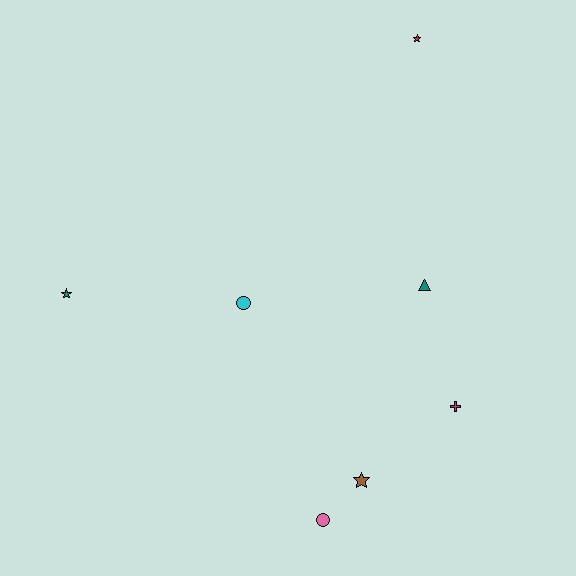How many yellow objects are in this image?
There are no yellow objects.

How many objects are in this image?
There are 7 objects.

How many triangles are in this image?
There is 1 triangle.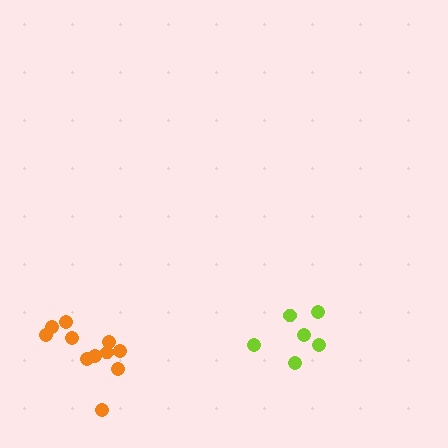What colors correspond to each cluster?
The clusters are colored: lime, orange.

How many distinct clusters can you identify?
There are 2 distinct clusters.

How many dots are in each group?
Group 1: 6 dots, Group 2: 11 dots (17 total).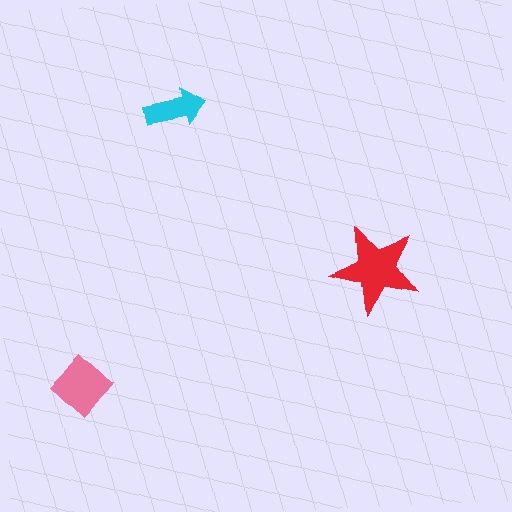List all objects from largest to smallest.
The red star, the pink diamond, the cyan arrow.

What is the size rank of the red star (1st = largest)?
1st.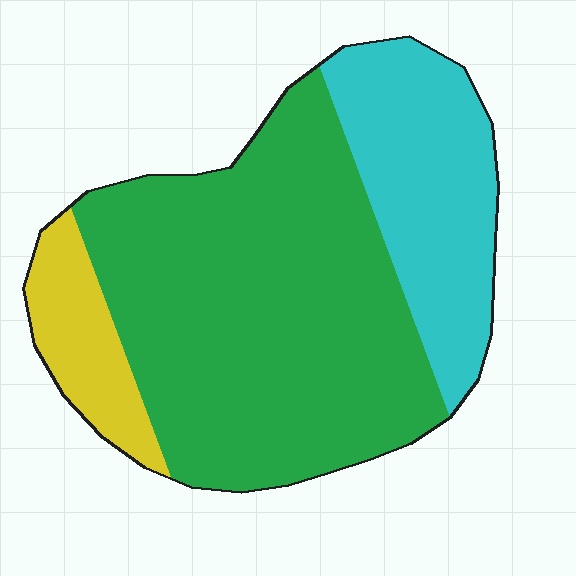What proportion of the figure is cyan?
Cyan covers roughly 25% of the figure.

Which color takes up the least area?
Yellow, at roughly 10%.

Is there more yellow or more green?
Green.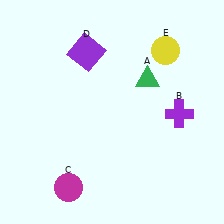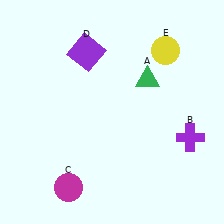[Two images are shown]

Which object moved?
The purple cross (B) moved down.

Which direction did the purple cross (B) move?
The purple cross (B) moved down.